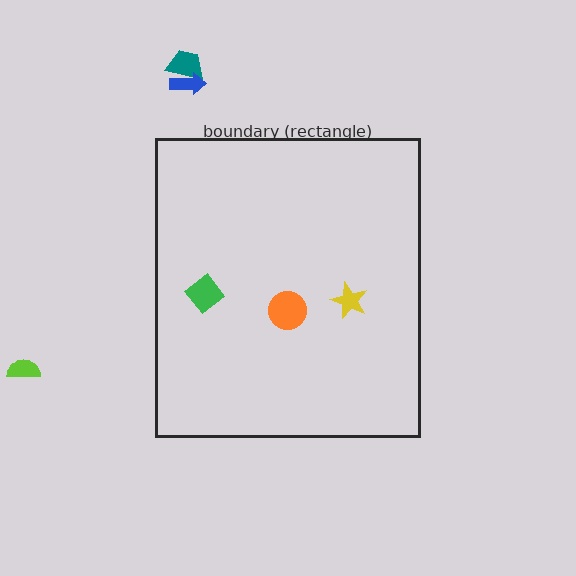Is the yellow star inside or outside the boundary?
Inside.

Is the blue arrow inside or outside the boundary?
Outside.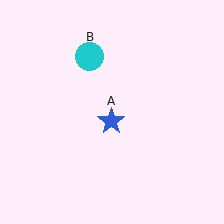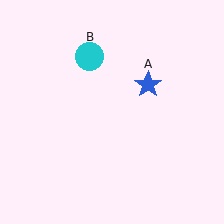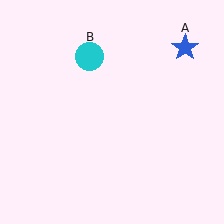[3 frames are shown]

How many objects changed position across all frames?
1 object changed position: blue star (object A).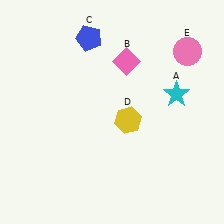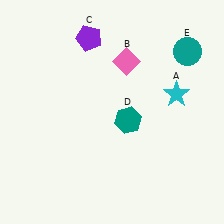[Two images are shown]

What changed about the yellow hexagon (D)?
In Image 1, D is yellow. In Image 2, it changed to teal.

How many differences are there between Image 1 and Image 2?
There are 3 differences between the two images.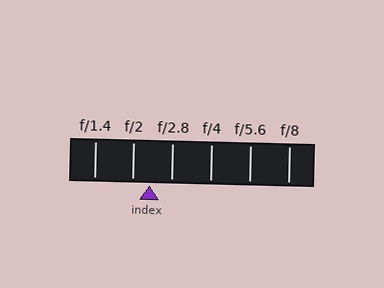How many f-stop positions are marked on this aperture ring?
There are 6 f-stop positions marked.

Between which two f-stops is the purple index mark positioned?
The index mark is between f/2 and f/2.8.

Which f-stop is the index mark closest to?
The index mark is closest to f/2.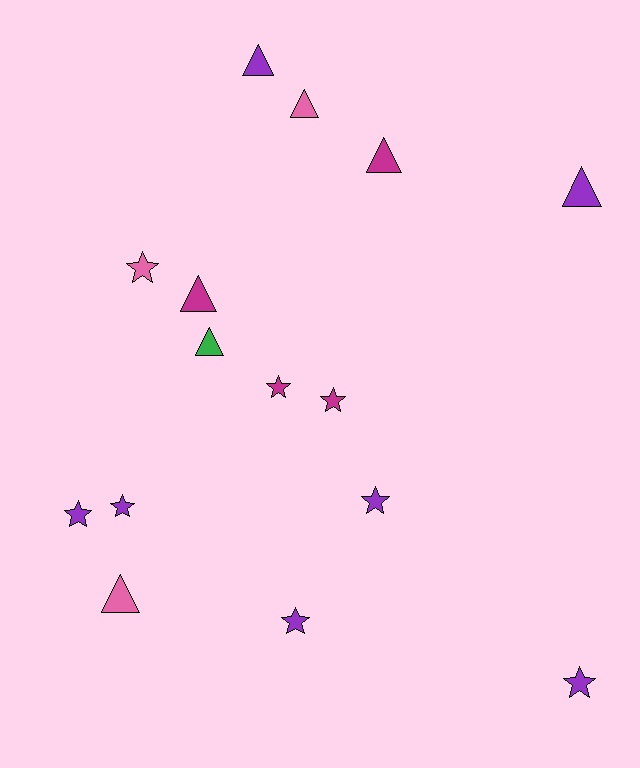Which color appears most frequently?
Purple, with 7 objects.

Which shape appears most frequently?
Star, with 8 objects.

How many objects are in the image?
There are 15 objects.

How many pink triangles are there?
There are 2 pink triangles.